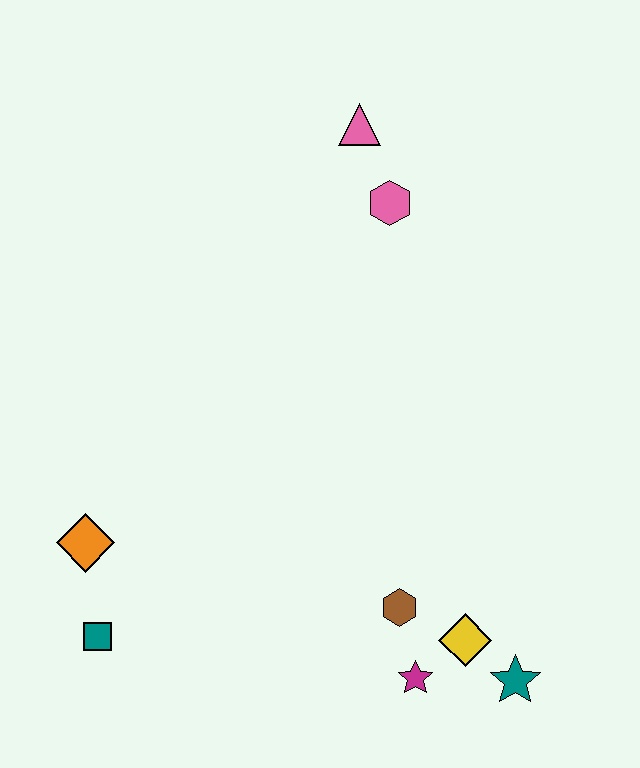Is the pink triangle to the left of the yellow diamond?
Yes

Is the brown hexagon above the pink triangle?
No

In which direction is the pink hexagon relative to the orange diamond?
The pink hexagon is above the orange diamond.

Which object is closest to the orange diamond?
The teal square is closest to the orange diamond.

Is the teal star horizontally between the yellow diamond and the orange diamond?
No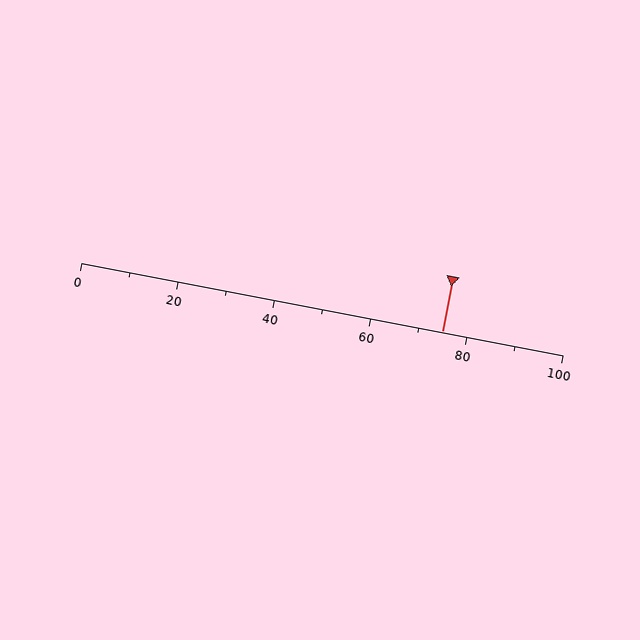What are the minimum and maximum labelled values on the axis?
The axis runs from 0 to 100.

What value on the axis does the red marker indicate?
The marker indicates approximately 75.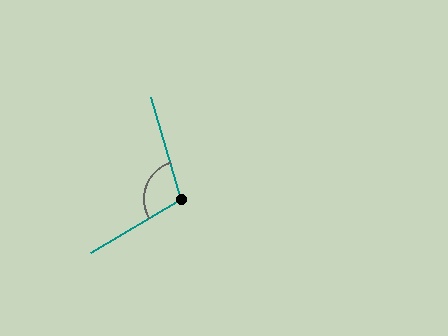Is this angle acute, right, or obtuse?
It is obtuse.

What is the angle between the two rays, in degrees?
Approximately 104 degrees.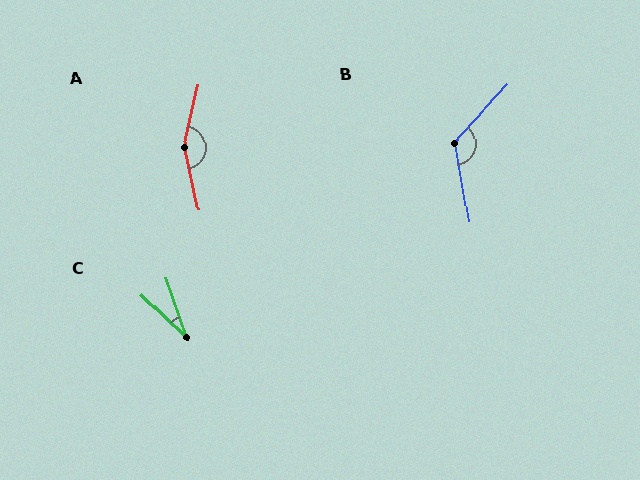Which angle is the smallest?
C, at approximately 27 degrees.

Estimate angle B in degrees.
Approximately 128 degrees.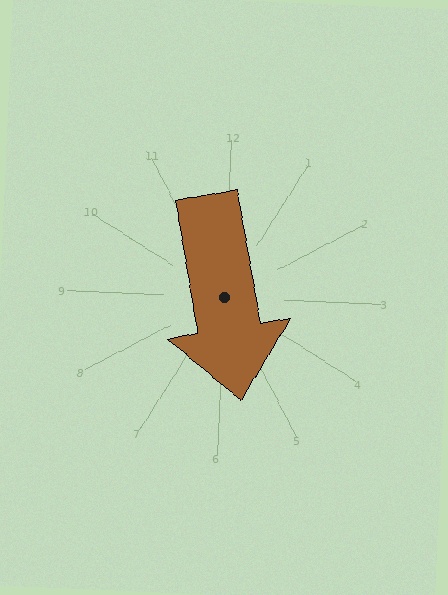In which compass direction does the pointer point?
South.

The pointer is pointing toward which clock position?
Roughly 6 o'clock.